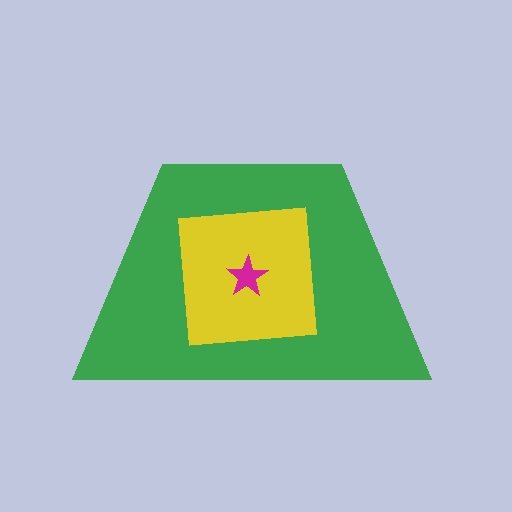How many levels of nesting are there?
3.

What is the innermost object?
The magenta star.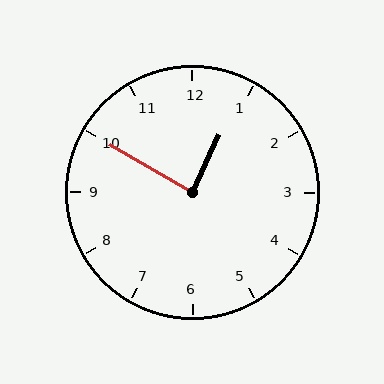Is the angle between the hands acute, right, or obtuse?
It is right.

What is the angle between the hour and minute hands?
Approximately 85 degrees.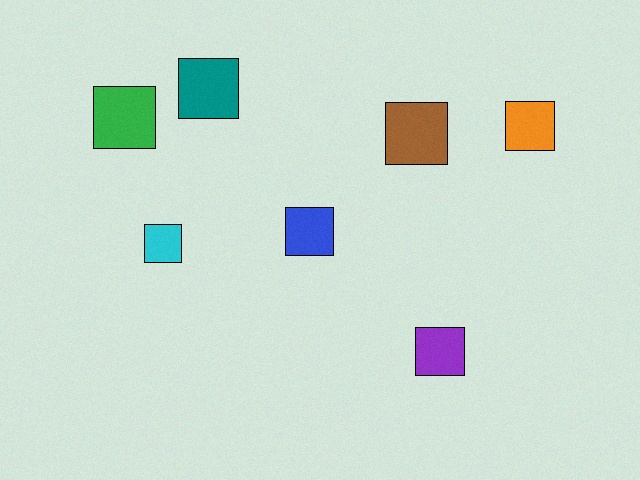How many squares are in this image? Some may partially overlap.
There are 7 squares.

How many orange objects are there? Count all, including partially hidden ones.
There is 1 orange object.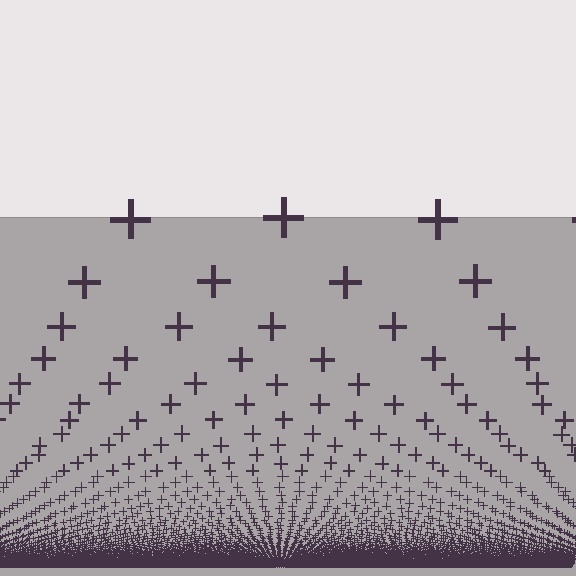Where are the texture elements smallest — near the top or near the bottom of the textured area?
Near the bottom.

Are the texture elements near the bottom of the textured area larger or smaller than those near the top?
Smaller. The gradient is inverted — elements near the bottom are smaller and denser.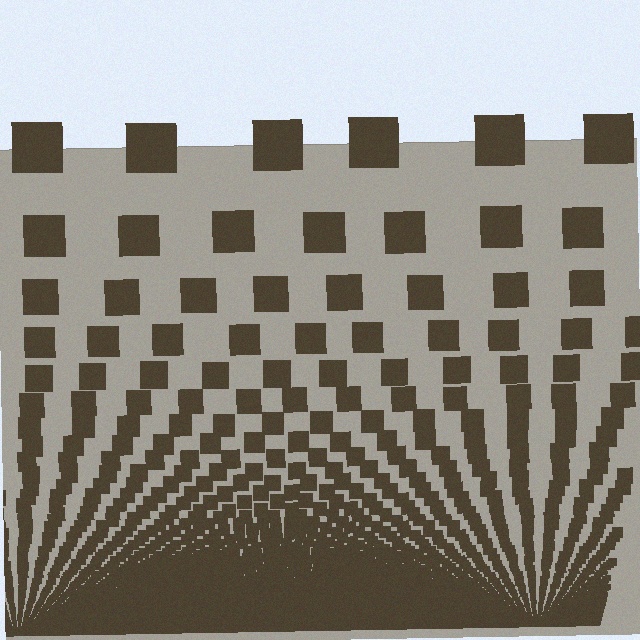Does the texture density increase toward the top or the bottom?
Density increases toward the bottom.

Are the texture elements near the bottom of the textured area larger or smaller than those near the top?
Smaller. The gradient is inverted — elements near the bottom are smaller and denser.